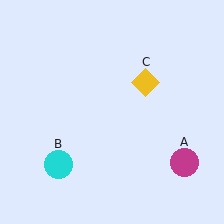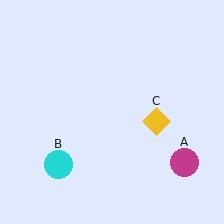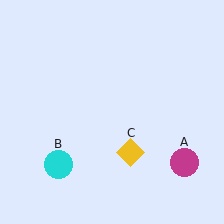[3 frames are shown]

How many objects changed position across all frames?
1 object changed position: yellow diamond (object C).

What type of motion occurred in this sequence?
The yellow diamond (object C) rotated clockwise around the center of the scene.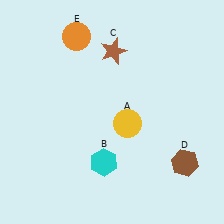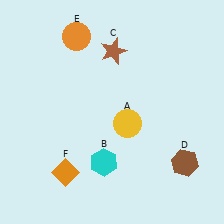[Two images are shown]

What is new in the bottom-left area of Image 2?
An orange diamond (F) was added in the bottom-left area of Image 2.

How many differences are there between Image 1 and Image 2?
There is 1 difference between the two images.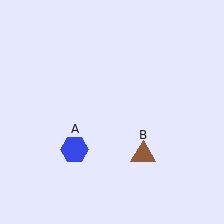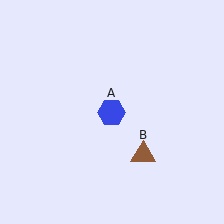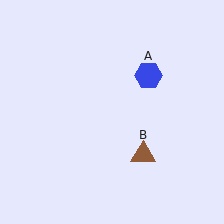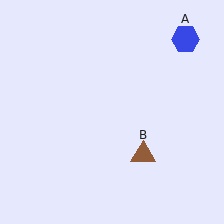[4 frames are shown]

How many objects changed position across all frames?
1 object changed position: blue hexagon (object A).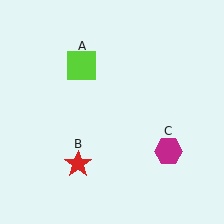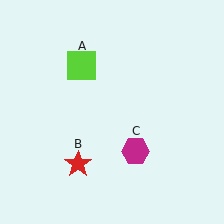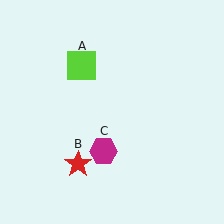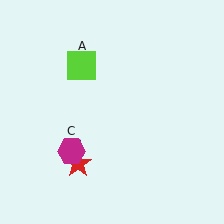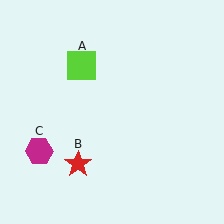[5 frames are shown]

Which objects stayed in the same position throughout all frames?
Lime square (object A) and red star (object B) remained stationary.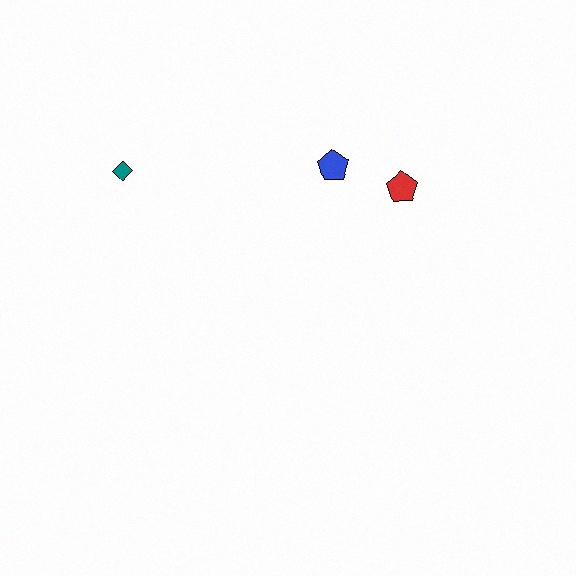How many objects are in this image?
There are 3 objects.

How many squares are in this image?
There are no squares.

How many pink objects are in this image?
There are no pink objects.